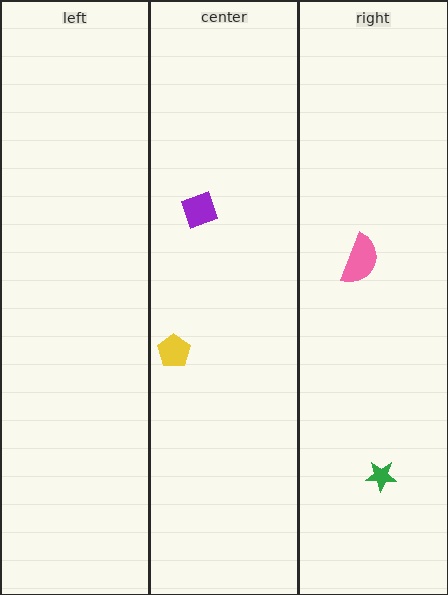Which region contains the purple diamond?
The center region.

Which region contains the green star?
The right region.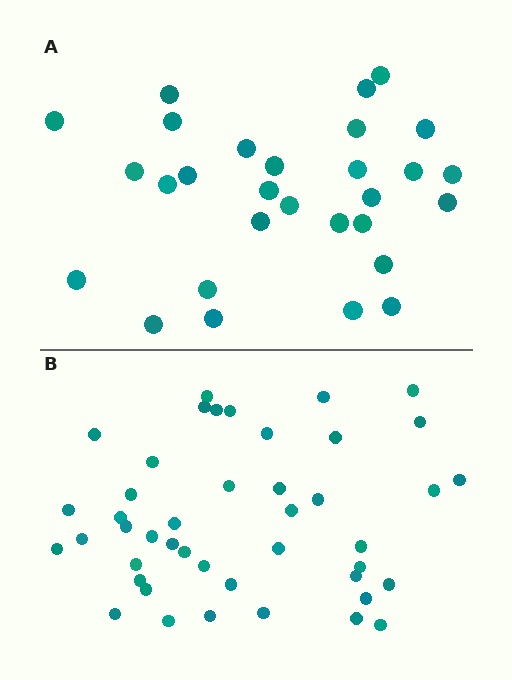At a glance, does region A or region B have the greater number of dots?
Region B (the bottom region) has more dots.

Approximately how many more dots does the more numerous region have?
Region B has approximately 15 more dots than region A.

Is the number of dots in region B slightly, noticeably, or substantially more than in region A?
Region B has substantially more. The ratio is roughly 1.5 to 1.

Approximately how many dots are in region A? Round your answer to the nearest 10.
About 30 dots. (The exact count is 29, which rounds to 30.)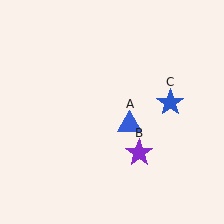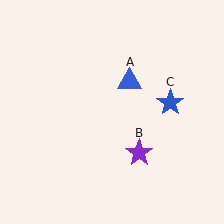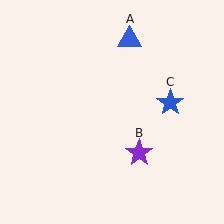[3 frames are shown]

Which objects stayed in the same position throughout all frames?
Purple star (object B) and blue star (object C) remained stationary.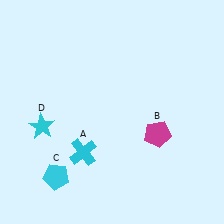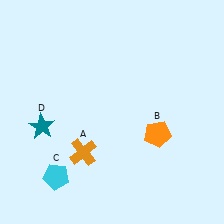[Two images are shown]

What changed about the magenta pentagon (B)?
In Image 1, B is magenta. In Image 2, it changed to orange.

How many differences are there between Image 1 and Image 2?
There are 3 differences between the two images.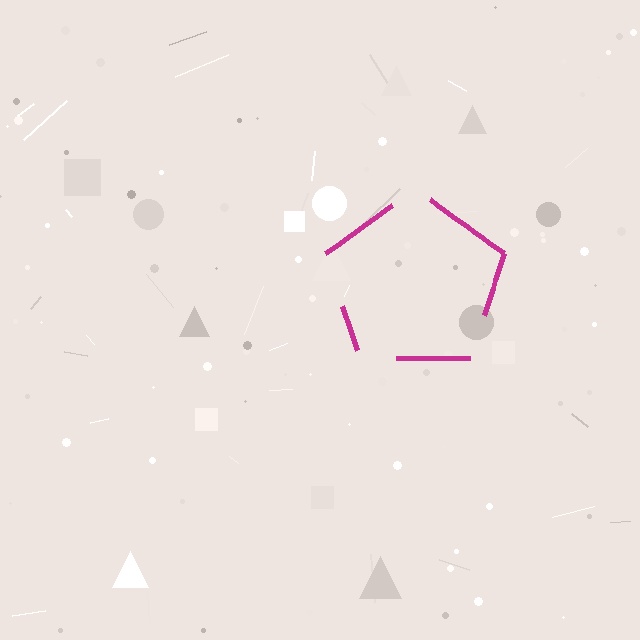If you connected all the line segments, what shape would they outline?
They would outline a pentagon.